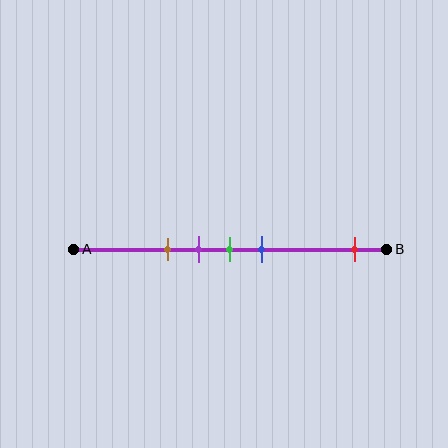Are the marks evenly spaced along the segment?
No, the marks are not evenly spaced.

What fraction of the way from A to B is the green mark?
The green mark is approximately 50% (0.5) of the way from A to B.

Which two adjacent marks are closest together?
The purple and green marks are the closest adjacent pair.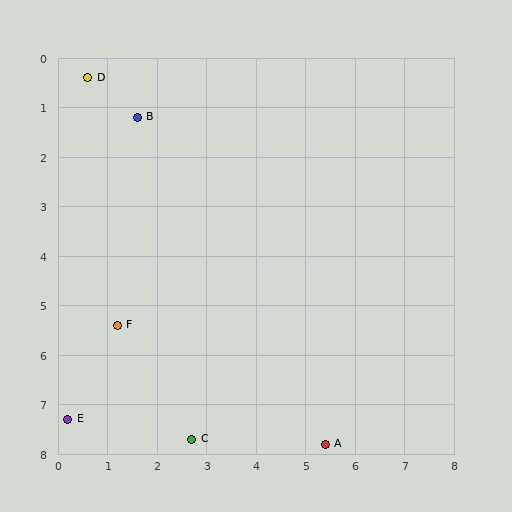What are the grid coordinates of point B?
Point B is at approximately (1.6, 1.2).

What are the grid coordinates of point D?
Point D is at approximately (0.6, 0.4).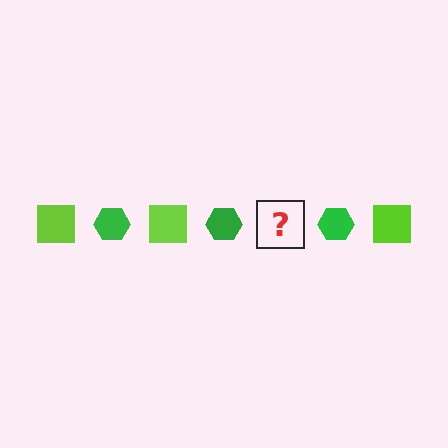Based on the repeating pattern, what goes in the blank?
The blank should be a lime square.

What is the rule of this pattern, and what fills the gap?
The rule is that the pattern alternates between lime square and green hexagon. The gap should be filled with a lime square.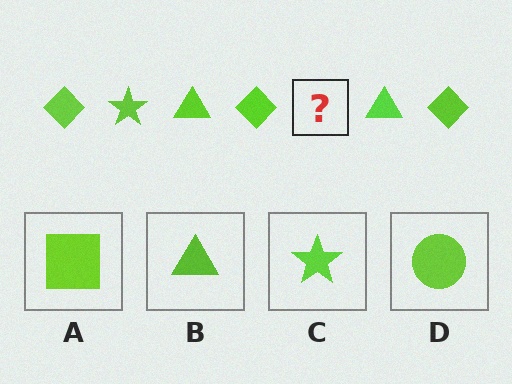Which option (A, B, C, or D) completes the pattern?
C.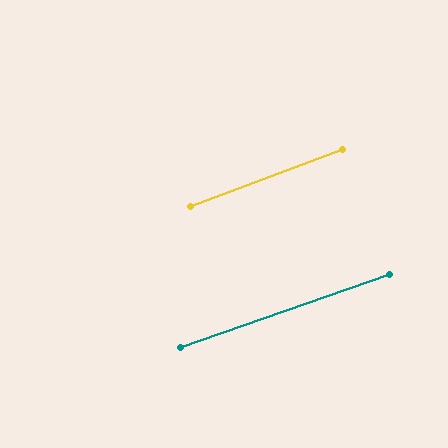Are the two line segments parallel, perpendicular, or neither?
Parallel — their directions differ by only 1.0°.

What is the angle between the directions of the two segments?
Approximately 1 degree.